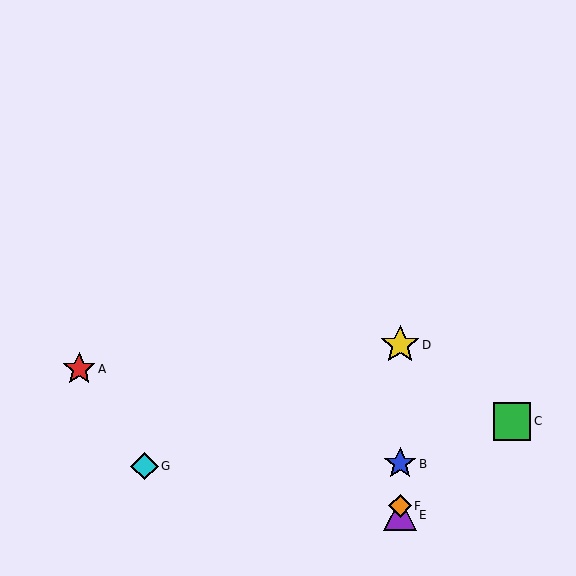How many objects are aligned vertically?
4 objects (B, D, E, F) are aligned vertically.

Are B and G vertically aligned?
No, B is at x≈400 and G is at x≈144.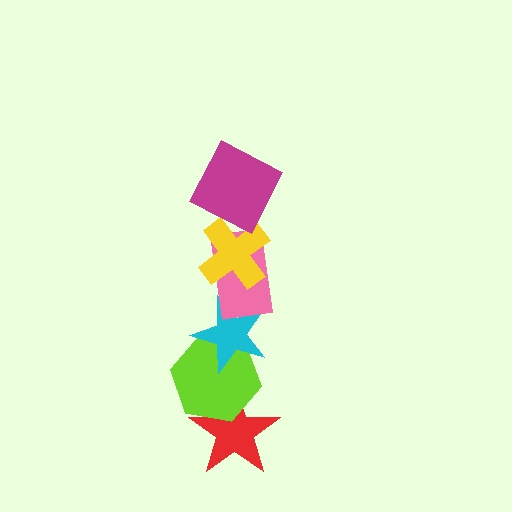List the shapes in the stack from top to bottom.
From top to bottom: the magenta square, the yellow cross, the pink rectangle, the cyan star, the lime hexagon, the red star.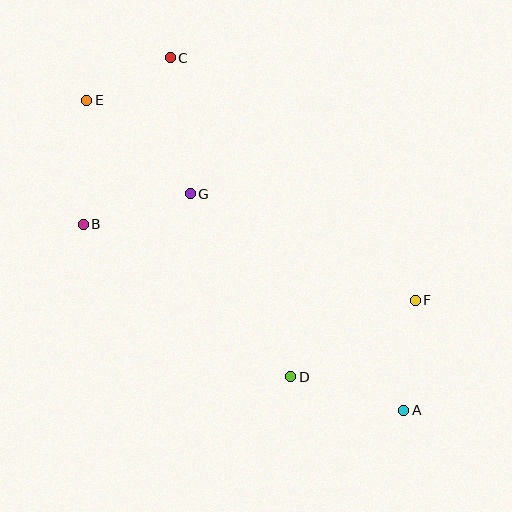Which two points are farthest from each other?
Points A and E are farthest from each other.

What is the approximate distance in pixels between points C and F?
The distance between C and F is approximately 345 pixels.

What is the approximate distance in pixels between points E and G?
The distance between E and G is approximately 140 pixels.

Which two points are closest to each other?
Points C and E are closest to each other.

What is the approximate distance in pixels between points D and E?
The distance between D and E is approximately 344 pixels.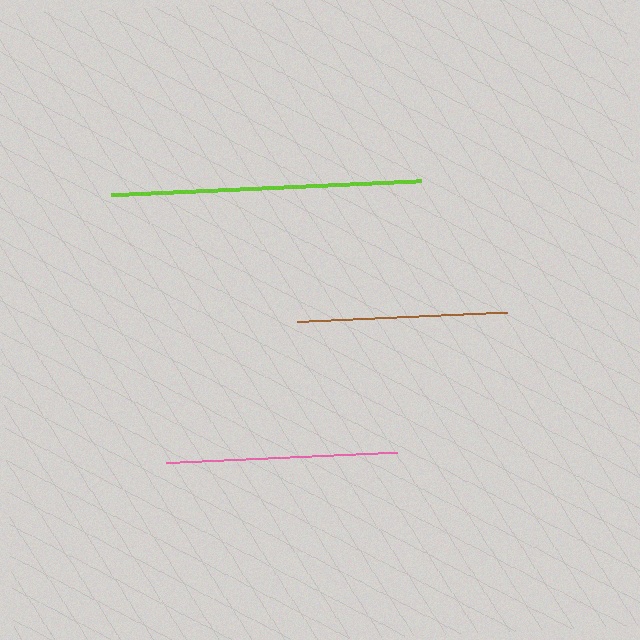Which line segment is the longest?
The lime line is the longest at approximately 311 pixels.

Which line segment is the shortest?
The brown line is the shortest at approximately 209 pixels.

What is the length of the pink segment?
The pink segment is approximately 231 pixels long.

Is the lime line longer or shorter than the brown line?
The lime line is longer than the brown line.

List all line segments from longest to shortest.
From longest to shortest: lime, pink, brown.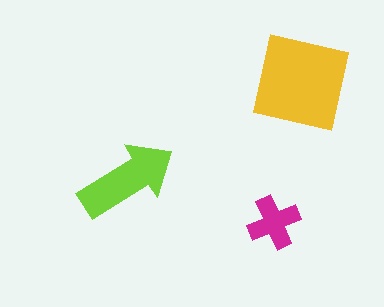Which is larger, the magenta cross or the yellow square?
The yellow square.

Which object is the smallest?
The magenta cross.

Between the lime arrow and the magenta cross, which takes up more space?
The lime arrow.